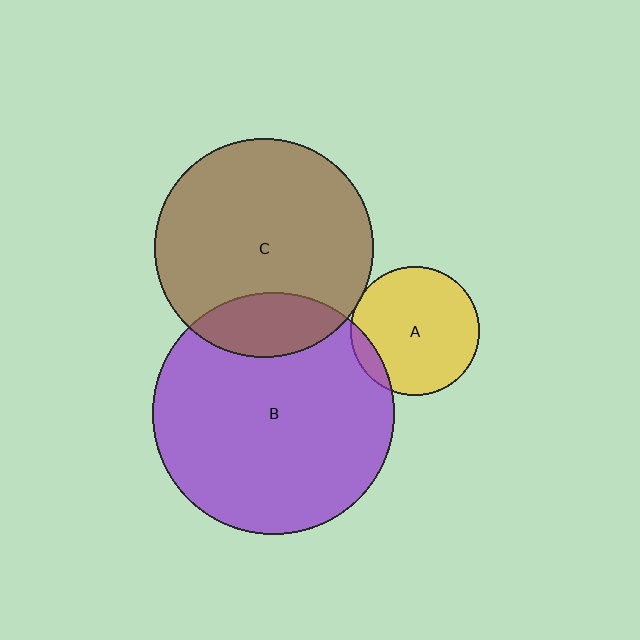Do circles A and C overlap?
Yes.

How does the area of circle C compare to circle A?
Approximately 2.9 times.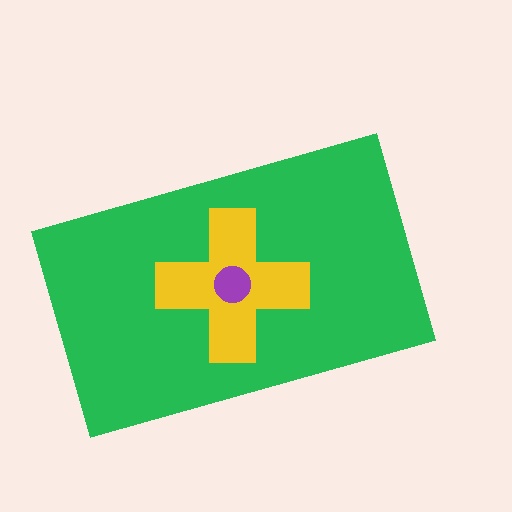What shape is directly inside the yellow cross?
The purple circle.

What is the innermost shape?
The purple circle.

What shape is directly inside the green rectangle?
The yellow cross.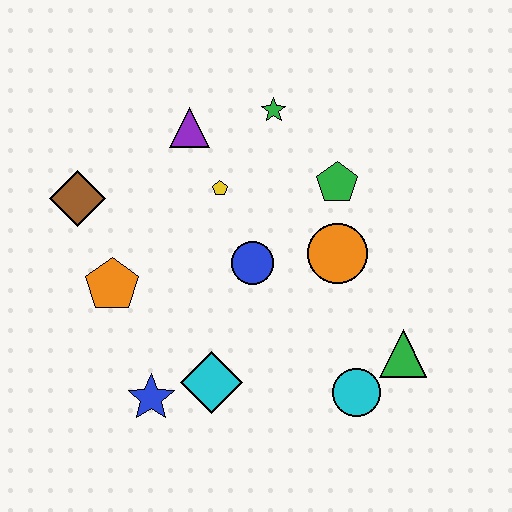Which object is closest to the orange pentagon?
The brown diamond is closest to the orange pentagon.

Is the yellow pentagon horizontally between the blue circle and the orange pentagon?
Yes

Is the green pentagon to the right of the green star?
Yes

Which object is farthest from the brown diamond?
The green triangle is farthest from the brown diamond.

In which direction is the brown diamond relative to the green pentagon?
The brown diamond is to the left of the green pentagon.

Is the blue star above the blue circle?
No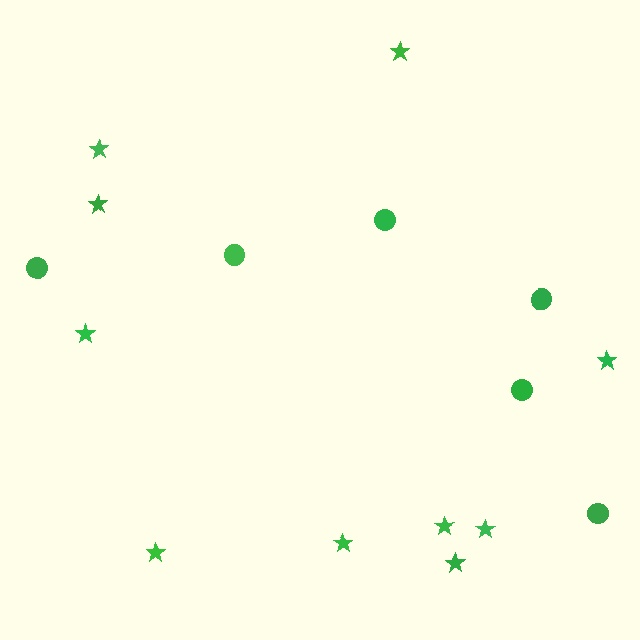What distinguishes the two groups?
There are 2 groups: one group of stars (10) and one group of circles (6).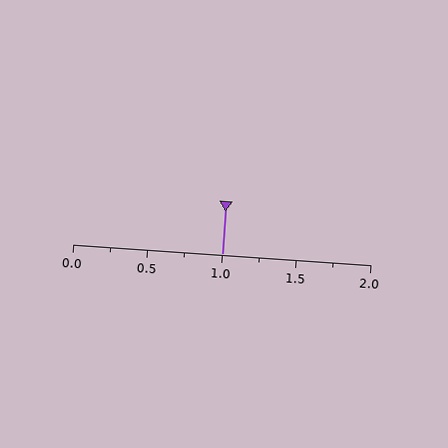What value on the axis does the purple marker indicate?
The marker indicates approximately 1.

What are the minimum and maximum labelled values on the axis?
The axis runs from 0.0 to 2.0.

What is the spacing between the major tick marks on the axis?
The major ticks are spaced 0.5 apart.